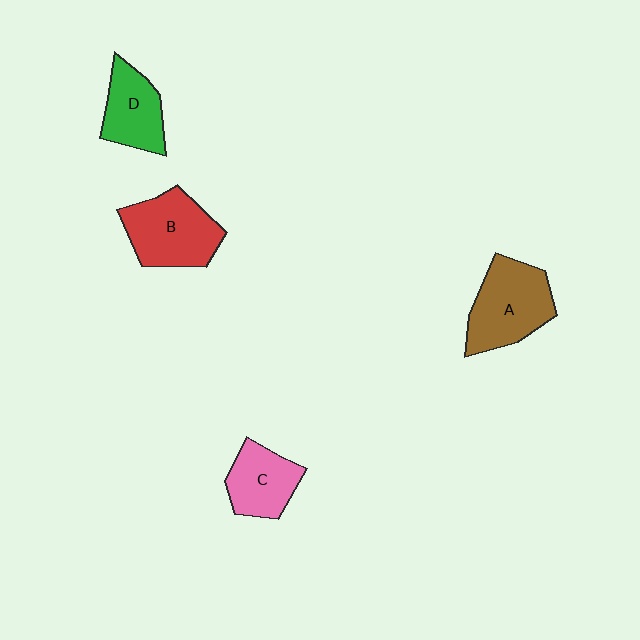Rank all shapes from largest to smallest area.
From largest to smallest: A (brown), B (red), D (green), C (pink).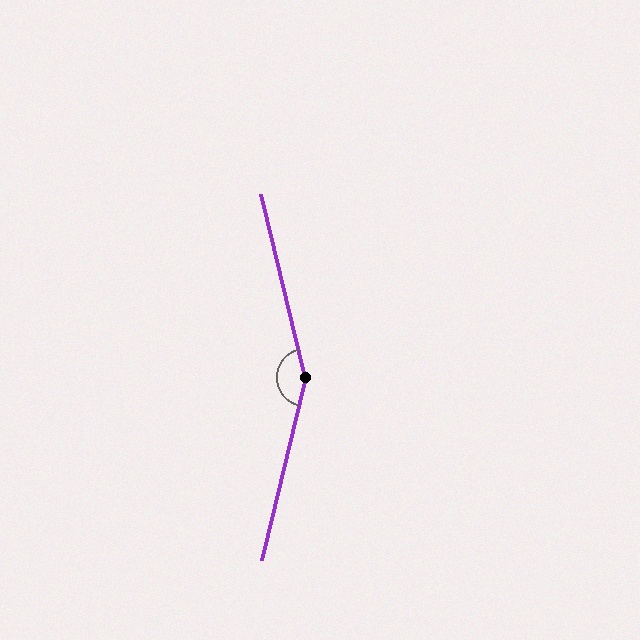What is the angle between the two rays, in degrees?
Approximately 153 degrees.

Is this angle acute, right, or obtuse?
It is obtuse.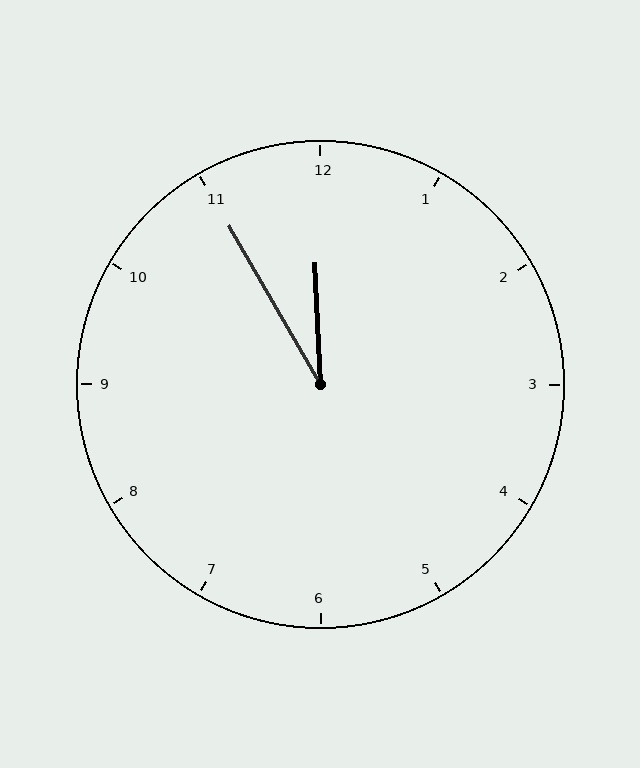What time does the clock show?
11:55.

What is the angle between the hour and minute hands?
Approximately 28 degrees.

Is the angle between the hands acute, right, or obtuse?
It is acute.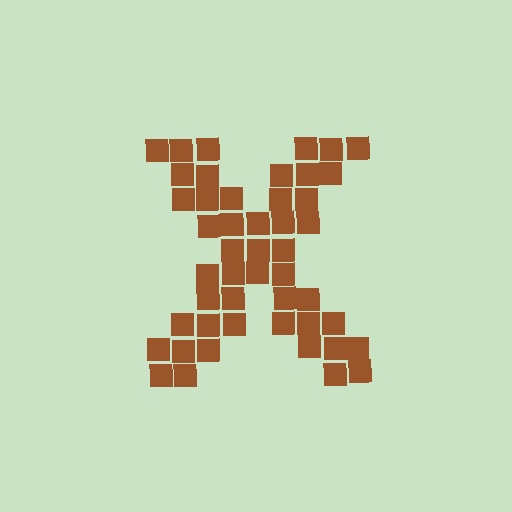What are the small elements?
The small elements are squares.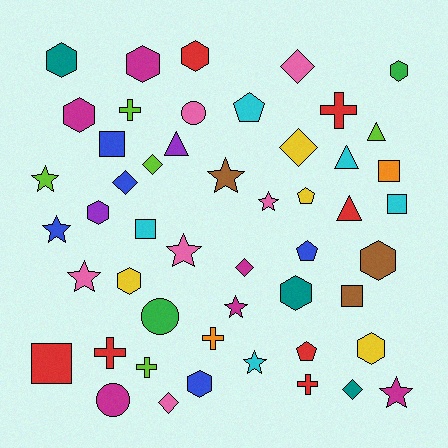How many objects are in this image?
There are 50 objects.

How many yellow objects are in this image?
There are 4 yellow objects.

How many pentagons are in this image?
There are 4 pentagons.